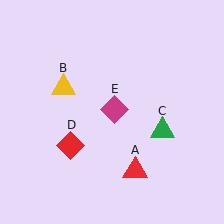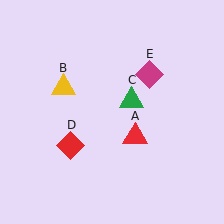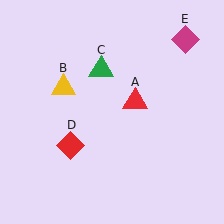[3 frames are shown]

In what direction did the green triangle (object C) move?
The green triangle (object C) moved up and to the left.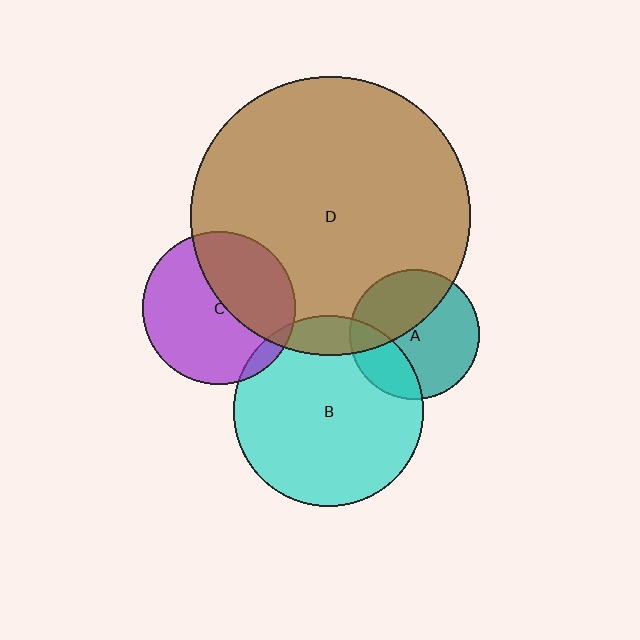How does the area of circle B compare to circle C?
Approximately 1.5 times.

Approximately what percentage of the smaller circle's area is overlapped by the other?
Approximately 5%.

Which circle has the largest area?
Circle D (brown).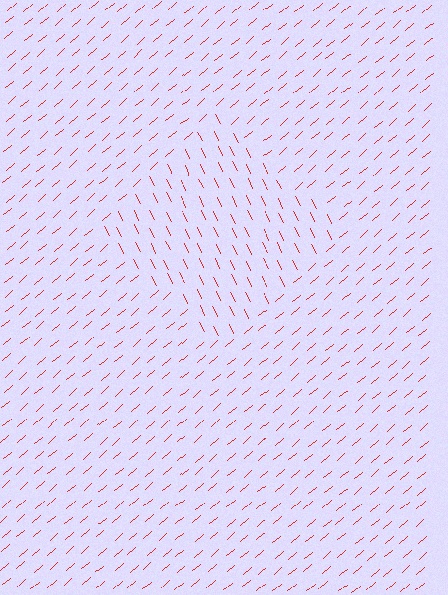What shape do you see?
I see a diamond.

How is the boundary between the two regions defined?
The boundary is defined purely by a change in line orientation (approximately 75 degrees difference). All lines are the same color and thickness.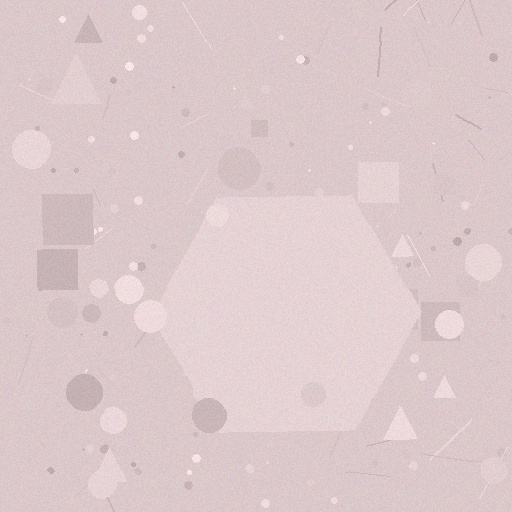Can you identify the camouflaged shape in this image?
The camouflaged shape is a hexagon.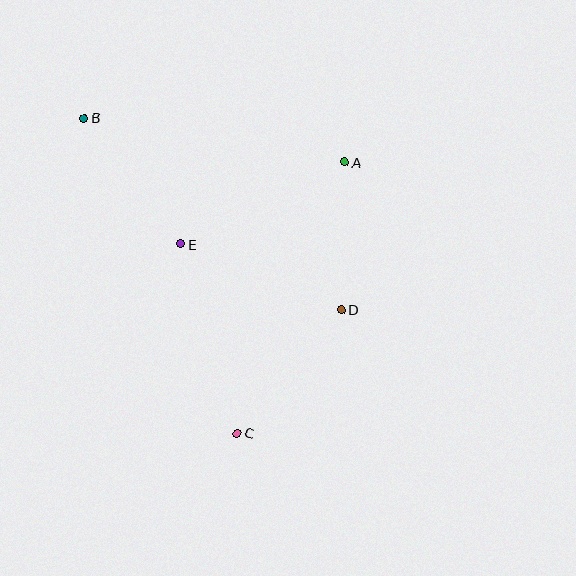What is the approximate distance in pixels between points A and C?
The distance between A and C is approximately 292 pixels.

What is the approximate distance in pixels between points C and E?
The distance between C and E is approximately 198 pixels.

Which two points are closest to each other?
Points A and D are closest to each other.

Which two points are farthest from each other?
Points B and C are farthest from each other.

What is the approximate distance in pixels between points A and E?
The distance between A and E is approximately 183 pixels.